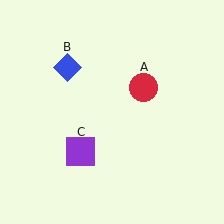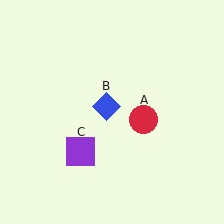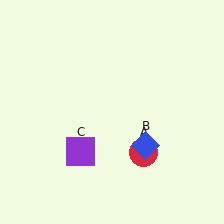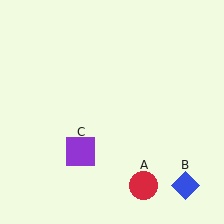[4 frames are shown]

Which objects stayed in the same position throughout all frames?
Purple square (object C) remained stationary.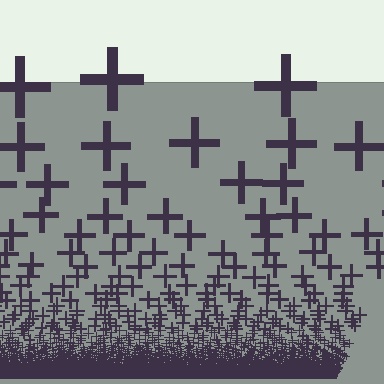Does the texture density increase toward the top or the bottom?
Density increases toward the bottom.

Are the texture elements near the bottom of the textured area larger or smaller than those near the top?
Smaller. The gradient is inverted — elements near the bottom are smaller and denser.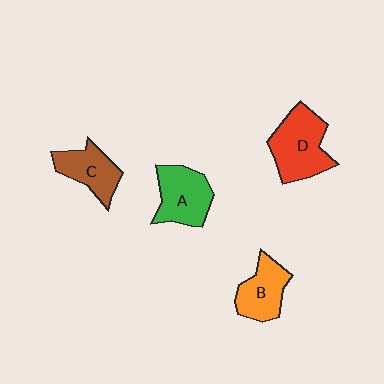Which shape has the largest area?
Shape D (red).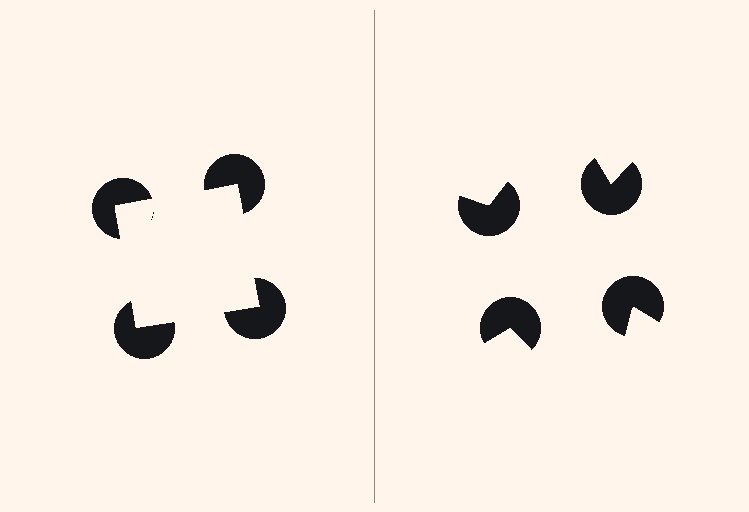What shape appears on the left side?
An illusory square.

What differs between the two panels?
The pac-man discs are positioned identically on both sides; only the wedge orientations differ. On the left they align to a square; on the right they are misaligned.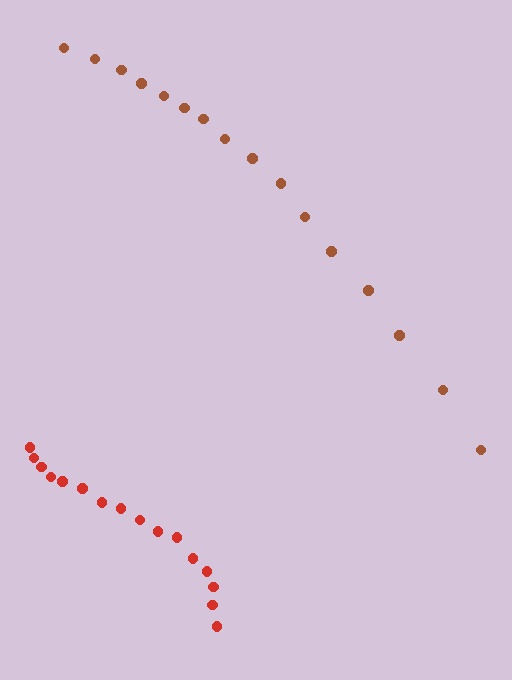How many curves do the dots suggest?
There are 2 distinct paths.